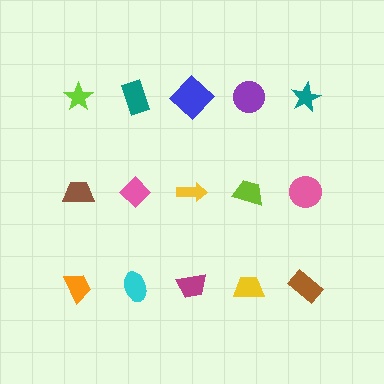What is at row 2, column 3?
A yellow arrow.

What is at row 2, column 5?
A pink circle.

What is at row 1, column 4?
A purple circle.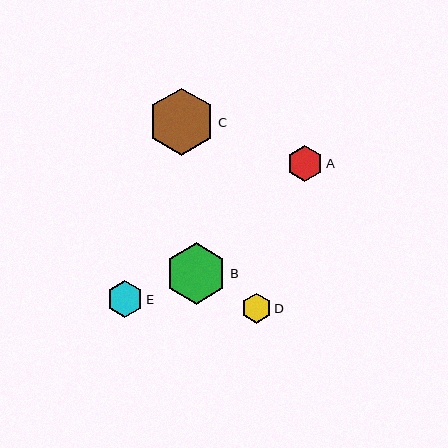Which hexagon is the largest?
Hexagon C is the largest with a size of approximately 67 pixels.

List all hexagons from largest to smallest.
From largest to smallest: C, B, E, A, D.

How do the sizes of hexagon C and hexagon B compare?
Hexagon C and hexagon B are approximately the same size.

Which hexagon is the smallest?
Hexagon D is the smallest with a size of approximately 30 pixels.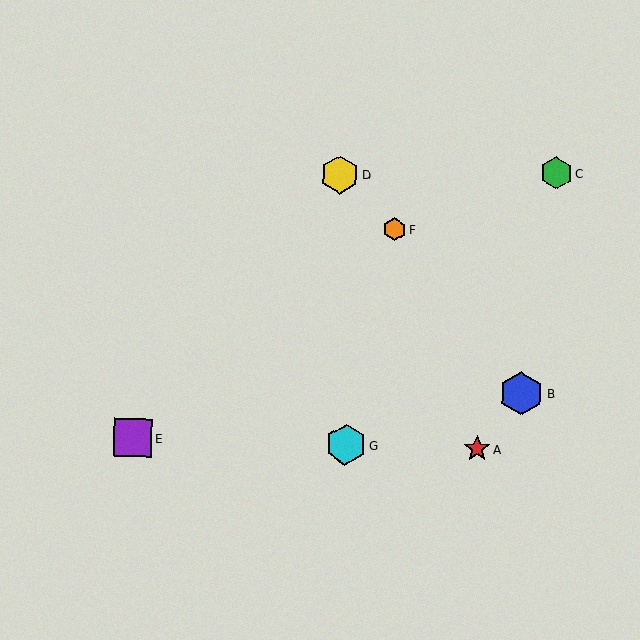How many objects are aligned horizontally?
3 objects (A, E, G) are aligned horizontally.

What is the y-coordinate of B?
Object B is at y≈394.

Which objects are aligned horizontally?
Objects A, E, G are aligned horizontally.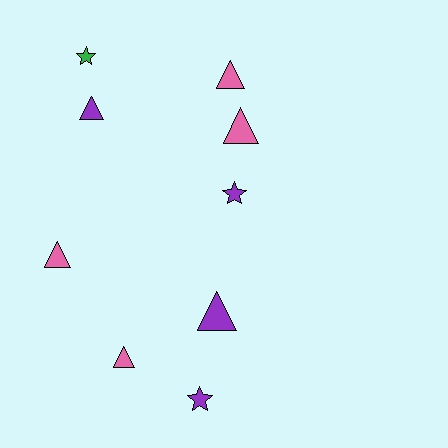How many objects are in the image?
There are 9 objects.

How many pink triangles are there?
There are 4 pink triangles.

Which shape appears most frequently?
Triangle, with 6 objects.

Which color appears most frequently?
Pink, with 4 objects.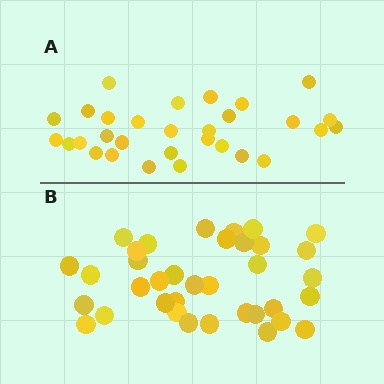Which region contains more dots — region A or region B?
Region B (the bottom region) has more dots.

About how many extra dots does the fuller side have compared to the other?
Region B has about 6 more dots than region A.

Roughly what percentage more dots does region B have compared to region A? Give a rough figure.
About 20% more.